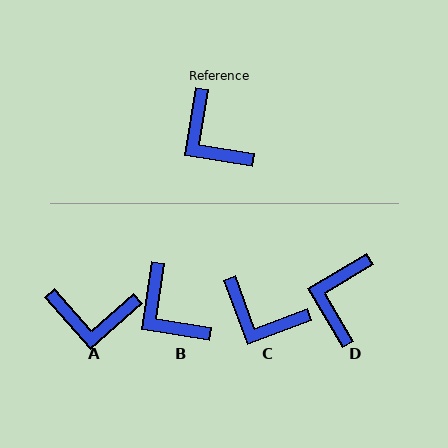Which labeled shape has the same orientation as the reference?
B.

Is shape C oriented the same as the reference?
No, it is off by about 30 degrees.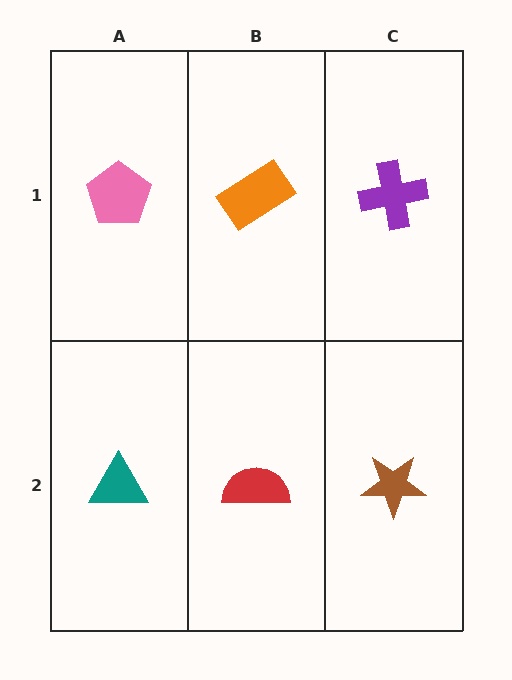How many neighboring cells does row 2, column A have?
2.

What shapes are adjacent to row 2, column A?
A pink pentagon (row 1, column A), a red semicircle (row 2, column B).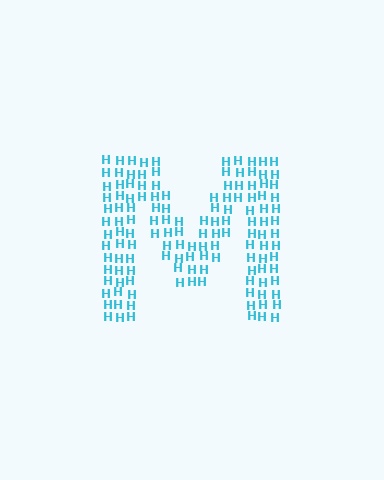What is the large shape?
The large shape is the letter M.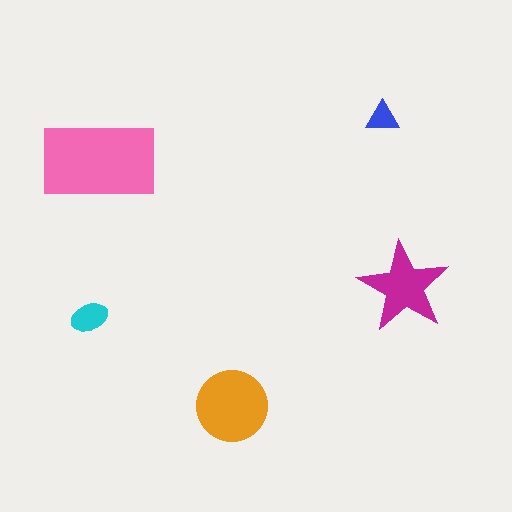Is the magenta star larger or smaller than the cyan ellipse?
Larger.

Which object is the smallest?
The blue triangle.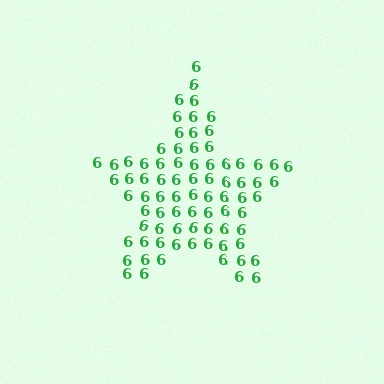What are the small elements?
The small elements are digit 6's.